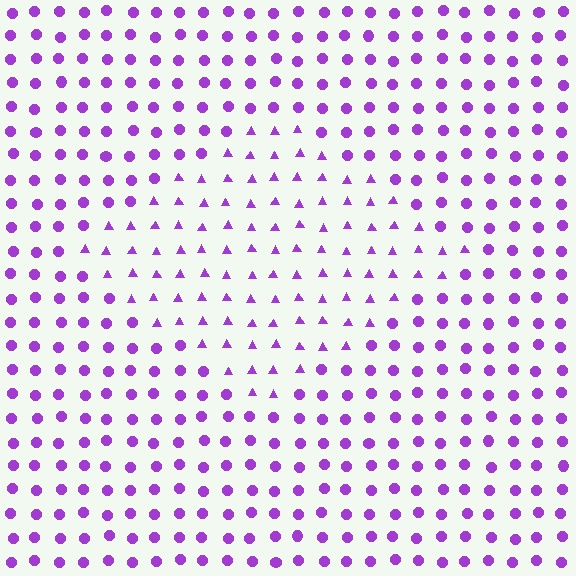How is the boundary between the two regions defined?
The boundary is defined by a change in element shape: triangles inside vs. circles outside. All elements share the same color and spacing.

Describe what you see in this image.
The image is filled with small purple elements arranged in a uniform grid. A diamond-shaped region contains triangles, while the surrounding area contains circles. The boundary is defined purely by the change in element shape.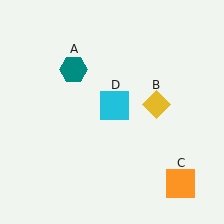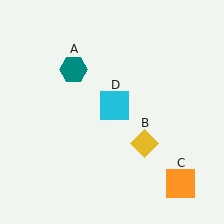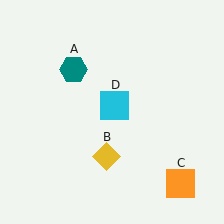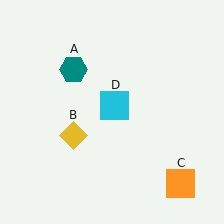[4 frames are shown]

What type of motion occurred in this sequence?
The yellow diamond (object B) rotated clockwise around the center of the scene.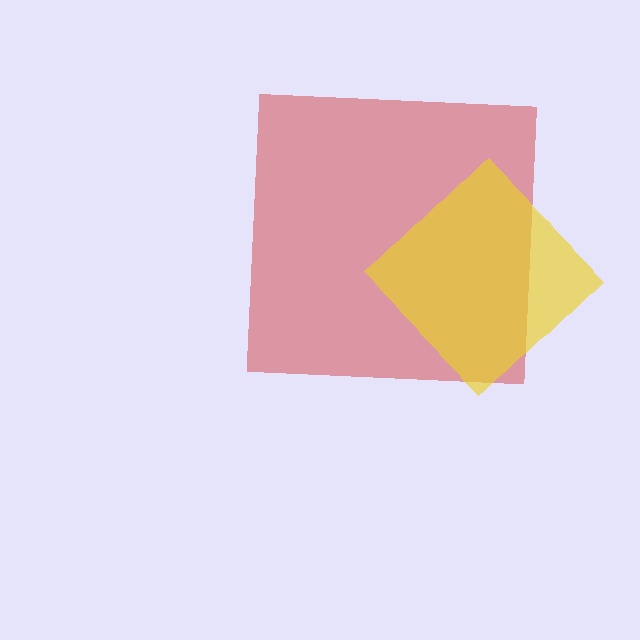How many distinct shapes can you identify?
There are 2 distinct shapes: a red square, a yellow diamond.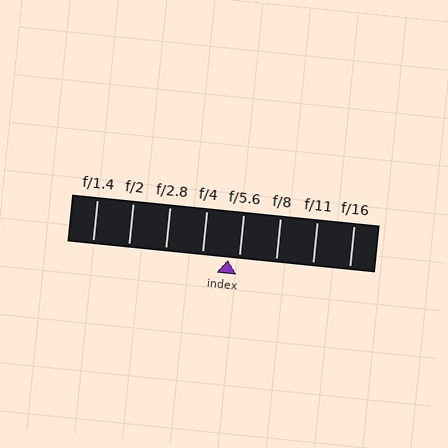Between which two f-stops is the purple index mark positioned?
The index mark is between f/4 and f/5.6.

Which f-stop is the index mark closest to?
The index mark is closest to f/5.6.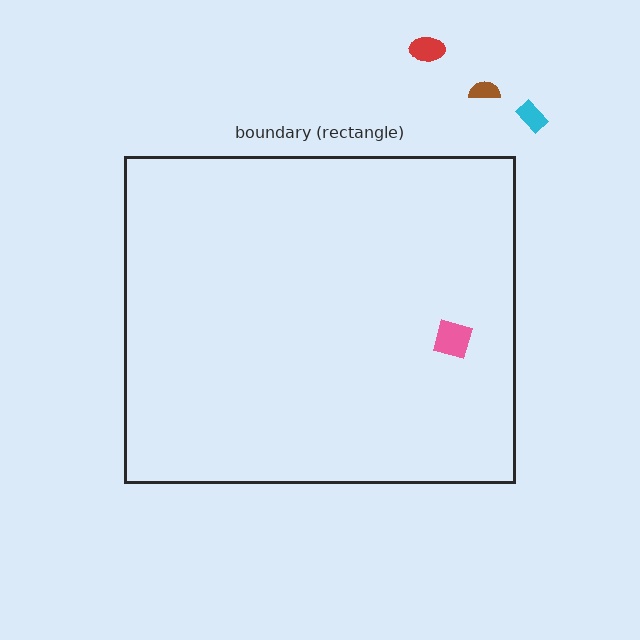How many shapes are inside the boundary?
1 inside, 3 outside.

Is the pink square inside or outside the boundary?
Inside.